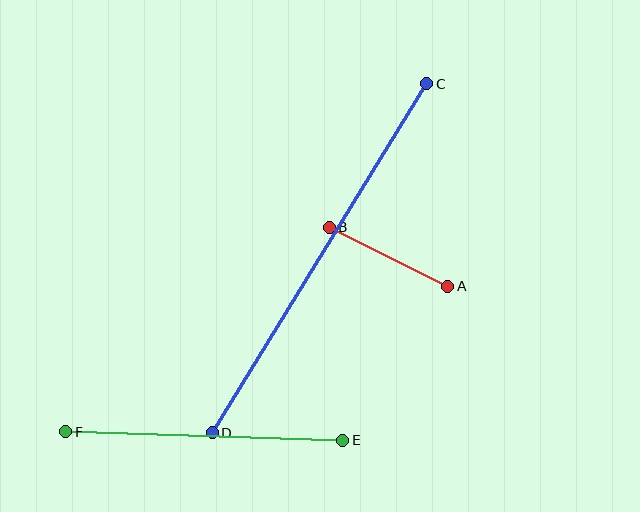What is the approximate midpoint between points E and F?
The midpoint is at approximately (204, 436) pixels.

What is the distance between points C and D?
The distance is approximately 410 pixels.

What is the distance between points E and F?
The distance is approximately 277 pixels.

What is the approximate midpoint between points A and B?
The midpoint is at approximately (388, 257) pixels.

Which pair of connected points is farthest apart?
Points C and D are farthest apart.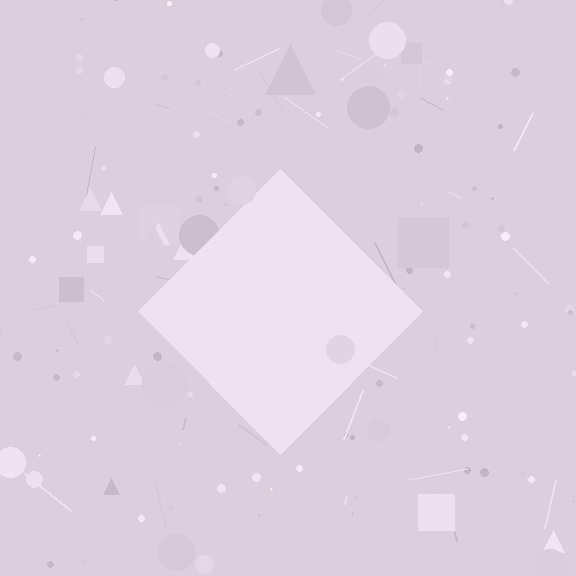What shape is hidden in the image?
A diamond is hidden in the image.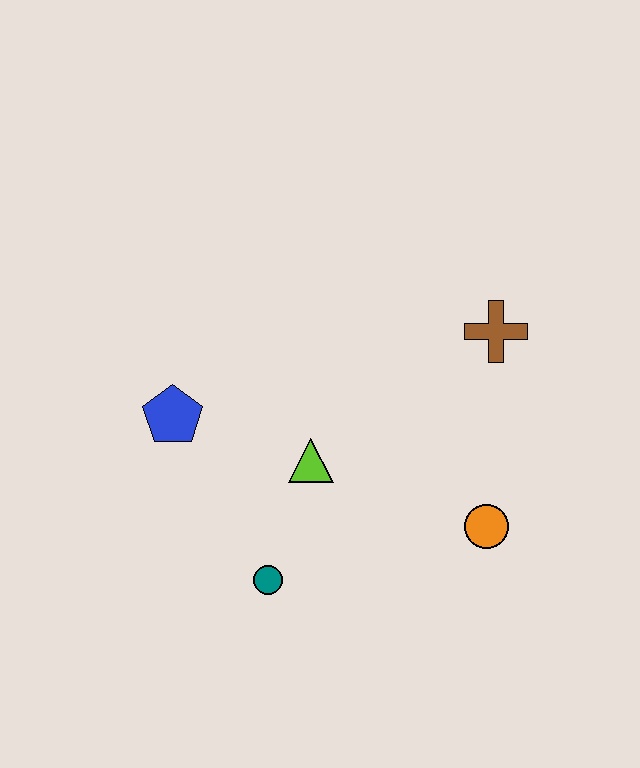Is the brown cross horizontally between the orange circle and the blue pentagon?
No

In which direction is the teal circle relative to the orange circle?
The teal circle is to the left of the orange circle.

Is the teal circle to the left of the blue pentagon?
No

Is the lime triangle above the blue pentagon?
No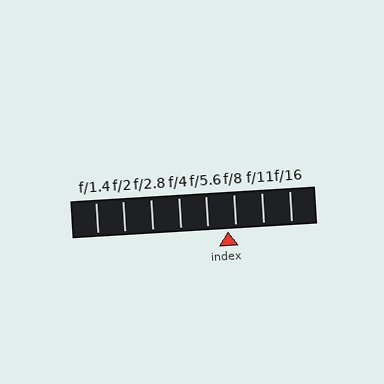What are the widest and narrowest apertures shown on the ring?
The widest aperture shown is f/1.4 and the narrowest is f/16.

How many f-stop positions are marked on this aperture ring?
There are 8 f-stop positions marked.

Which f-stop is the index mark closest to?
The index mark is closest to f/8.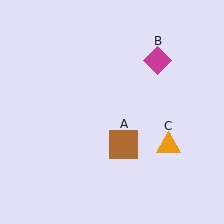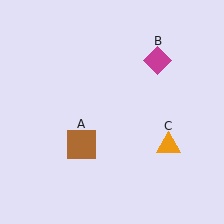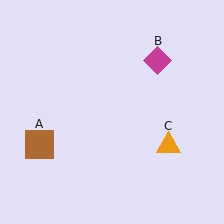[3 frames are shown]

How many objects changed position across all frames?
1 object changed position: brown square (object A).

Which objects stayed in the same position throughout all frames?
Magenta diamond (object B) and orange triangle (object C) remained stationary.